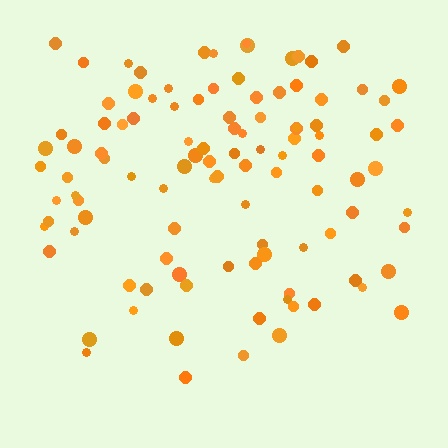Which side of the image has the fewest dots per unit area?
The bottom.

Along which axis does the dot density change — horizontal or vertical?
Vertical.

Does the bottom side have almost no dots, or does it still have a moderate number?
Still a moderate number, just noticeably fewer than the top.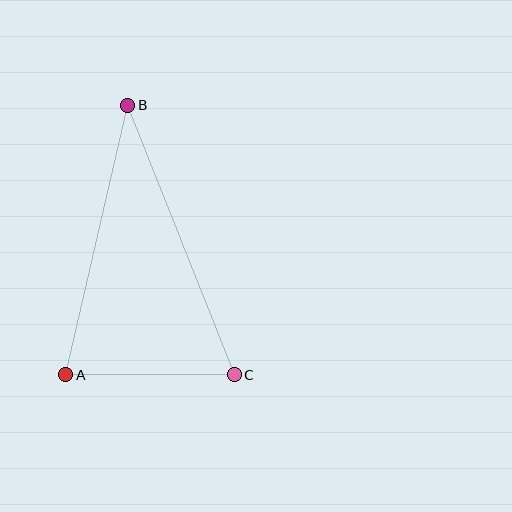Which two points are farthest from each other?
Points B and C are farthest from each other.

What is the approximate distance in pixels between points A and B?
The distance between A and B is approximately 277 pixels.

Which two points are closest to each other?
Points A and C are closest to each other.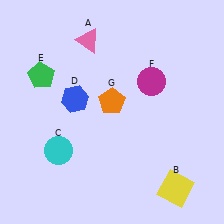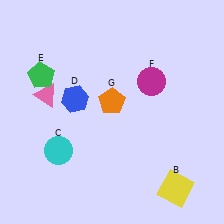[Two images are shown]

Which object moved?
The pink triangle (A) moved down.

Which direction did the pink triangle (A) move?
The pink triangle (A) moved down.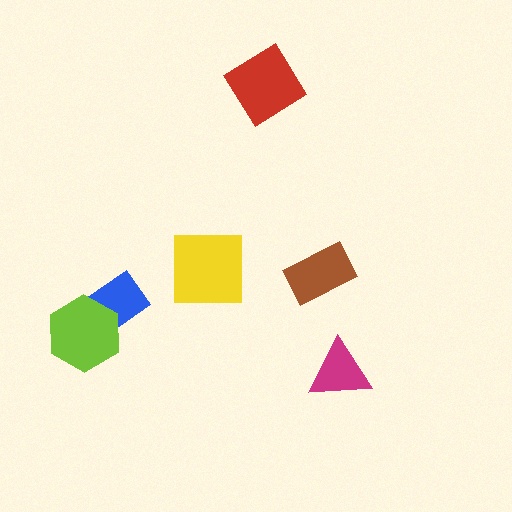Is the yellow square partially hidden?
No, no other shape covers it.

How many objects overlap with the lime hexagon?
1 object overlaps with the lime hexagon.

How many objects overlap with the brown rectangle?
0 objects overlap with the brown rectangle.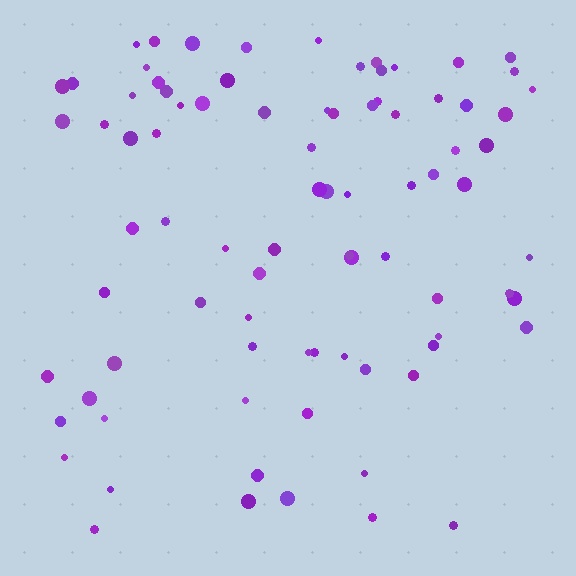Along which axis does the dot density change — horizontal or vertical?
Vertical.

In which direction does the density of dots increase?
From bottom to top, with the top side densest.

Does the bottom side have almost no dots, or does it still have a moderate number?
Still a moderate number, just noticeably fewer than the top.